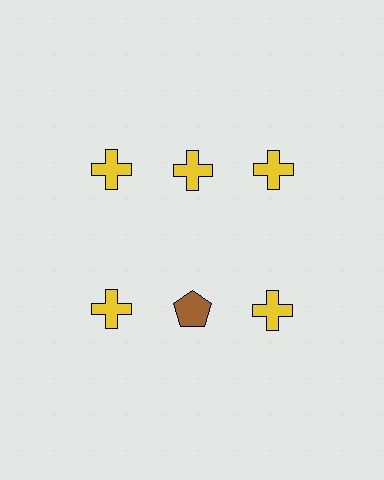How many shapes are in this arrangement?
There are 6 shapes arranged in a grid pattern.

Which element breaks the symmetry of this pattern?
The brown pentagon in the second row, second from left column breaks the symmetry. All other shapes are yellow crosses.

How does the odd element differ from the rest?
It differs in both color (brown instead of yellow) and shape (pentagon instead of cross).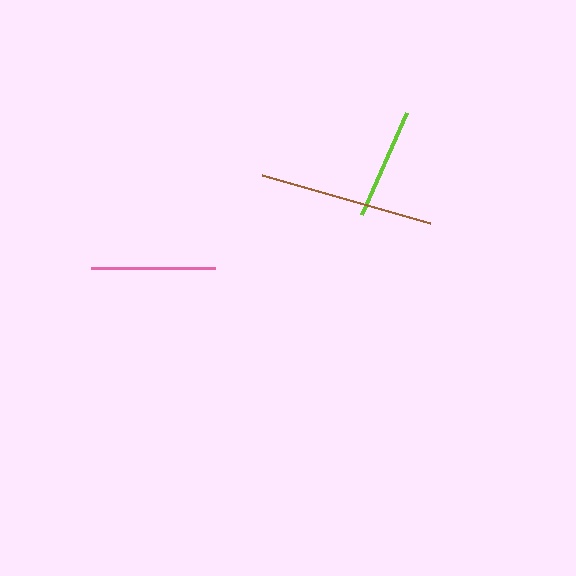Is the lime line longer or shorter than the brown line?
The brown line is longer than the lime line.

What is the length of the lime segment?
The lime segment is approximately 112 pixels long.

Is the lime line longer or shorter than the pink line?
The pink line is longer than the lime line.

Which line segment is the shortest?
The lime line is the shortest at approximately 112 pixels.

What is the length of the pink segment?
The pink segment is approximately 124 pixels long.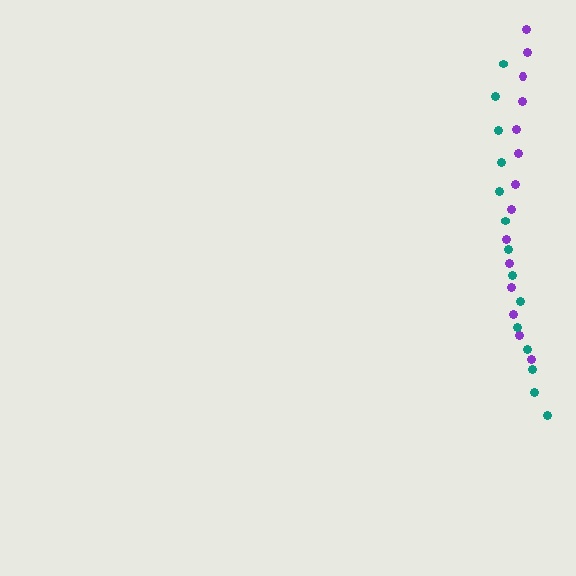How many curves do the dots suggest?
There are 2 distinct paths.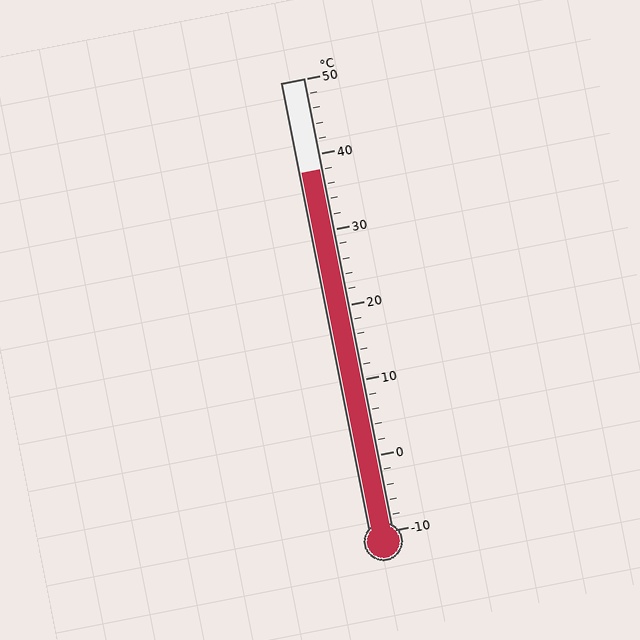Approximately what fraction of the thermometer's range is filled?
The thermometer is filled to approximately 80% of its range.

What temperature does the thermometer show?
The thermometer shows approximately 38°C.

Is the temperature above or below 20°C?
The temperature is above 20°C.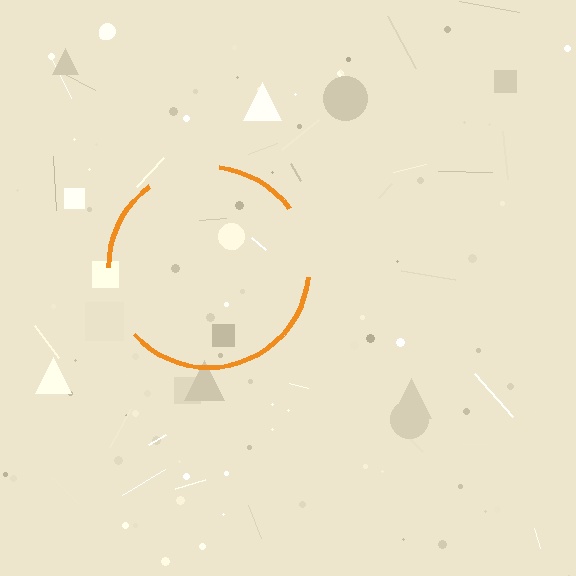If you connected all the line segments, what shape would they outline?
They would outline a circle.